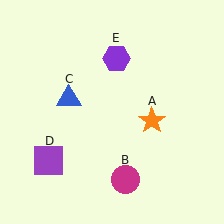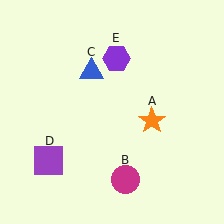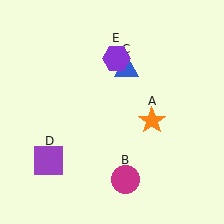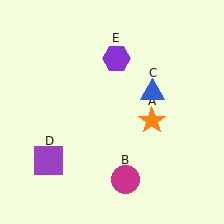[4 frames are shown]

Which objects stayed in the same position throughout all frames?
Orange star (object A) and magenta circle (object B) and purple square (object D) and purple hexagon (object E) remained stationary.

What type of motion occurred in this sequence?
The blue triangle (object C) rotated clockwise around the center of the scene.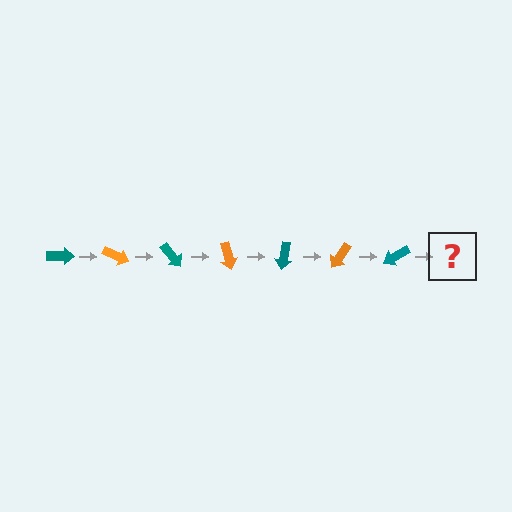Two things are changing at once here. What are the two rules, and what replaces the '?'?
The two rules are that it rotates 25 degrees each step and the color cycles through teal and orange. The '?' should be an orange arrow, rotated 175 degrees from the start.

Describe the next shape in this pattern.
It should be an orange arrow, rotated 175 degrees from the start.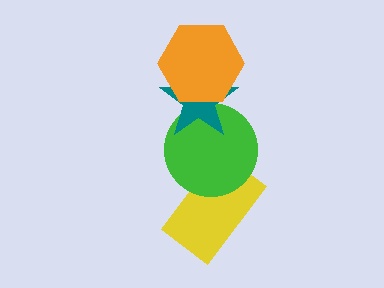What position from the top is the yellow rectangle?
The yellow rectangle is 4th from the top.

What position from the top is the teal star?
The teal star is 2nd from the top.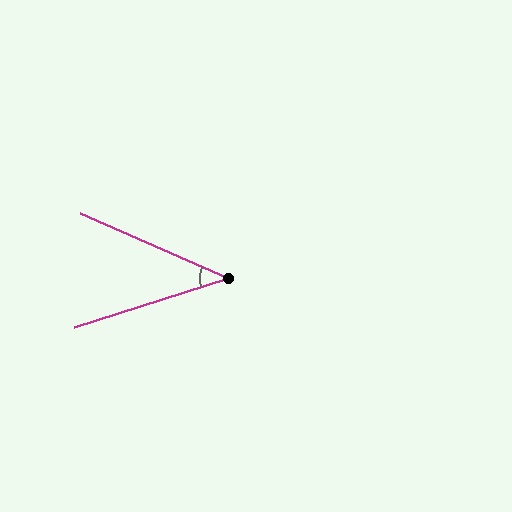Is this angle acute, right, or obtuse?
It is acute.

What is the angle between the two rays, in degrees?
Approximately 41 degrees.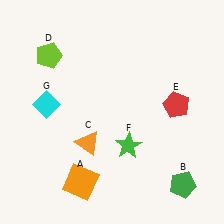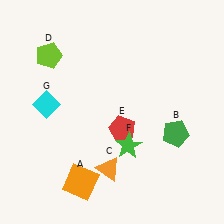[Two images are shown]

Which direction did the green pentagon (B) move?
The green pentagon (B) moved up.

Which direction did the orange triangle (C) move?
The orange triangle (C) moved down.